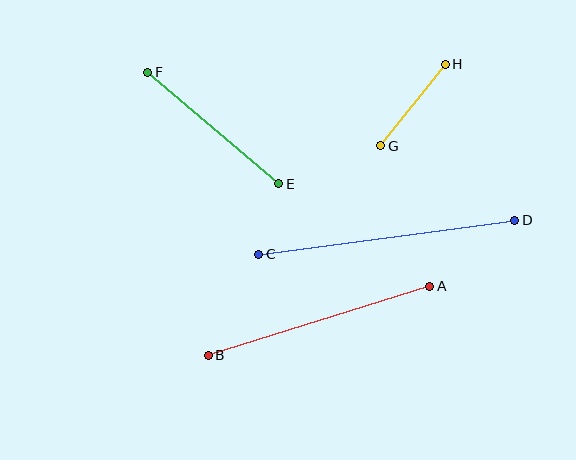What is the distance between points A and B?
The distance is approximately 232 pixels.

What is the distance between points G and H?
The distance is approximately 104 pixels.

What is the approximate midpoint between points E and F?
The midpoint is at approximately (213, 128) pixels.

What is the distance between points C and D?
The distance is approximately 258 pixels.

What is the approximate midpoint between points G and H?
The midpoint is at approximately (413, 105) pixels.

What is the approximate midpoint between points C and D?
The midpoint is at approximately (387, 237) pixels.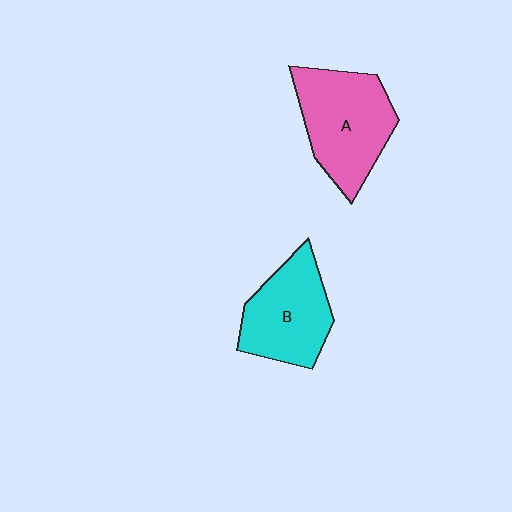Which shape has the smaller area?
Shape B (cyan).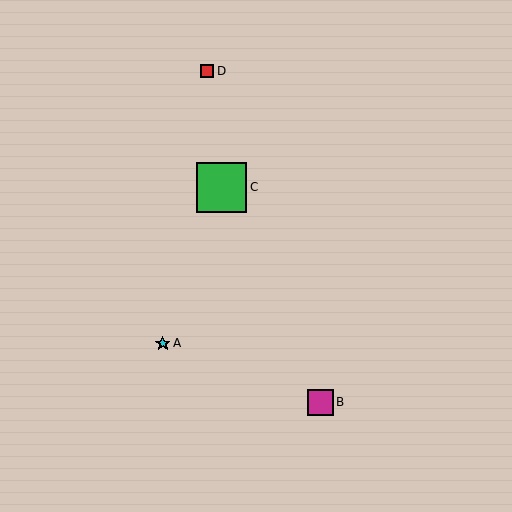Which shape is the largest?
The green square (labeled C) is the largest.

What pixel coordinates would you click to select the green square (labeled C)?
Click at (222, 187) to select the green square C.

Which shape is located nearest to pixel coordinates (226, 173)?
The green square (labeled C) at (222, 187) is nearest to that location.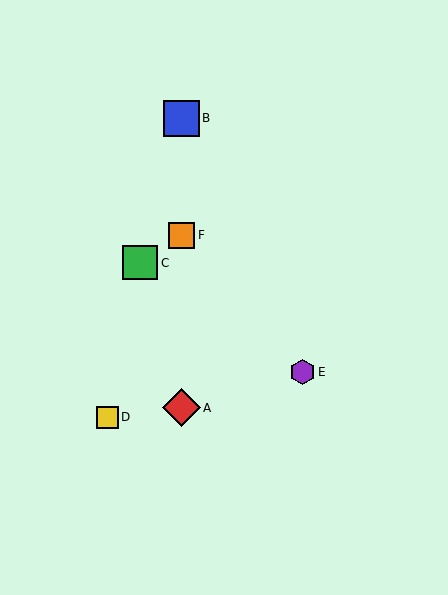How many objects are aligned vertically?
3 objects (A, B, F) are aligned vertically.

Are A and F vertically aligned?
Yes, both are at x≈181.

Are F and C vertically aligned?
No, F is at x≈181 and C is at x≈140.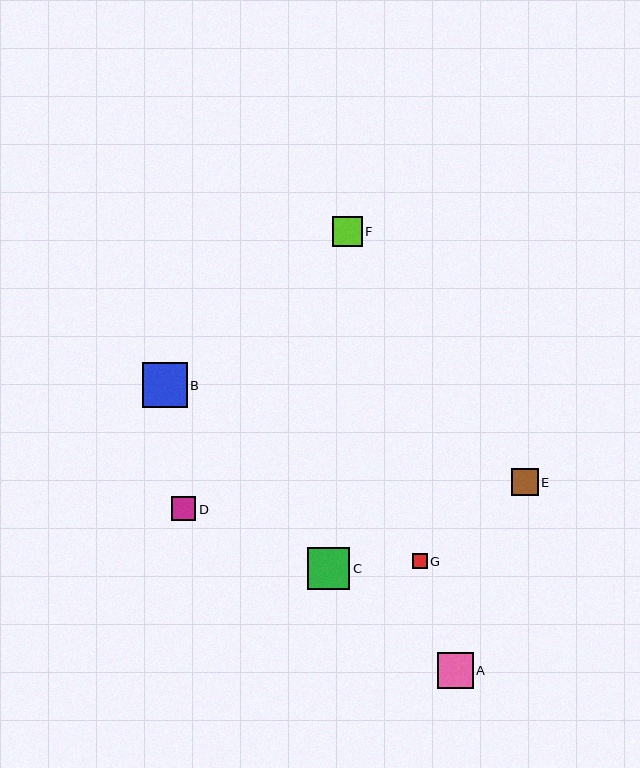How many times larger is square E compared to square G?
Square E is approximately 1.7 times the size of square G.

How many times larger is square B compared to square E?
Square B is approximately 1.7 times the size of square E.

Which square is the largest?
Square B is the largest with a size of approximately 44 pixels.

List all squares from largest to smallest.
From largest to smallest: B, C, A, F, E, D, G.